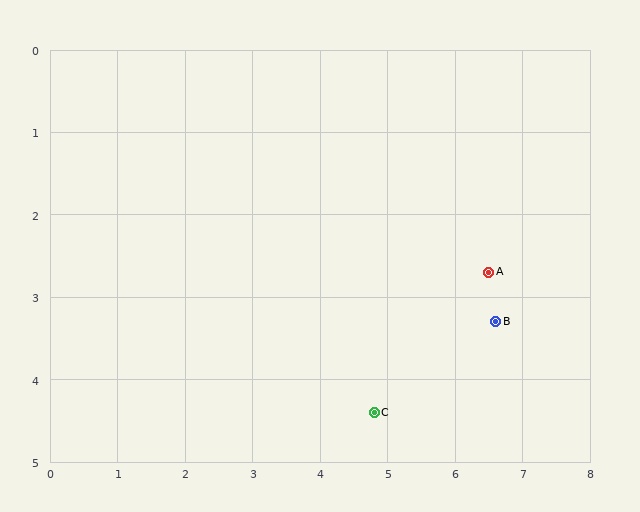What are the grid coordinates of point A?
Point A is at approximately (6.5, 2.7).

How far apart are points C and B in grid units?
Points C and B are about 2.1 grid units apart.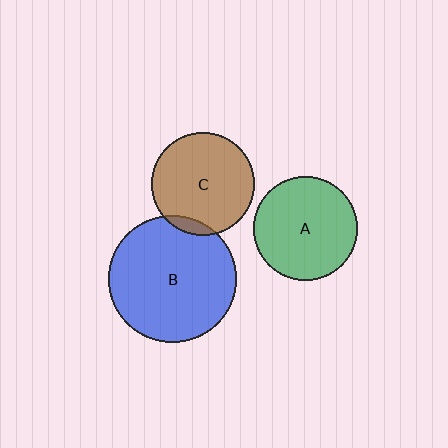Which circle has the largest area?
Circle B (blue).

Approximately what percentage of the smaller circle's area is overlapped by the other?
Approximately 5%.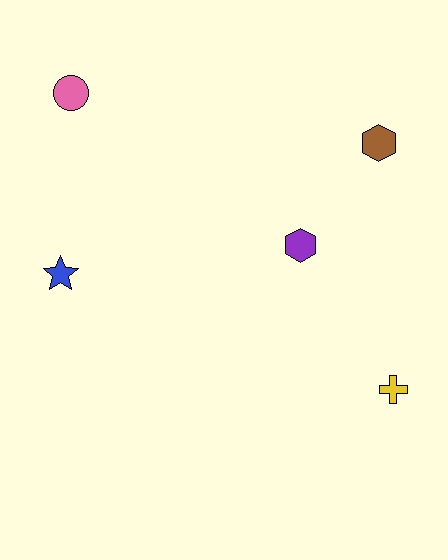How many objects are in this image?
There are 5 objects.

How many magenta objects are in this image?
There are no magenta objects.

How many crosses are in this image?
There is 1 cross.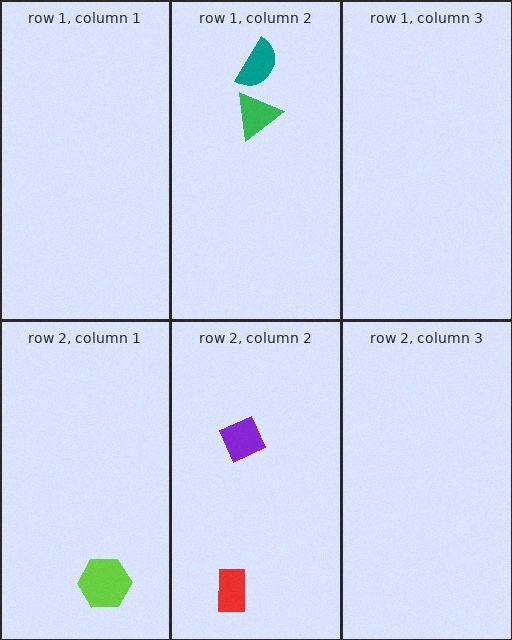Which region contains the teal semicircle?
The row 1, column 2 region.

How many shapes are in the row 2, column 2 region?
2.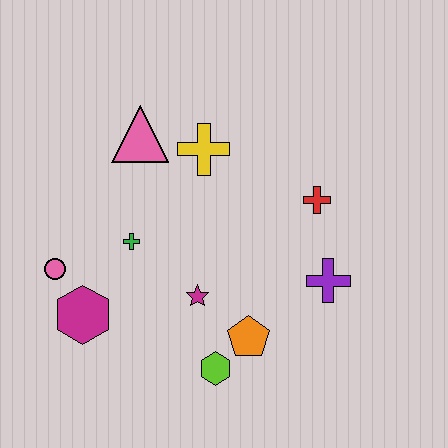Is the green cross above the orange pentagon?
Yes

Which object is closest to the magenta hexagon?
The pink circle is closest to the magenta hexagon.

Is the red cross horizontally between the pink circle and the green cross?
No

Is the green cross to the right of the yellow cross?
No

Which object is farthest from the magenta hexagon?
The red cross is farthest from the magenta hexagon.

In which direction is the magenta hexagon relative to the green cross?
The magenta hexagon is below the green cross.